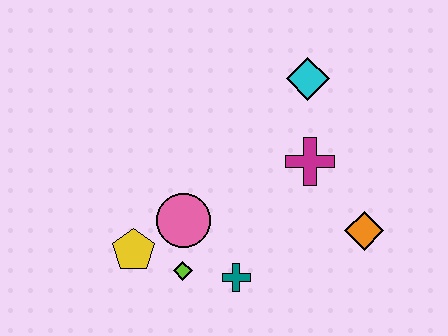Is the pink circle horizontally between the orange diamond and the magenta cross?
No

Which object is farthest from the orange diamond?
The yellow pentagon is farthest from the orange diamond.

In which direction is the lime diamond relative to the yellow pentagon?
The lime diamond is to the right of the yellow pentagon.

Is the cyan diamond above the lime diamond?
Yes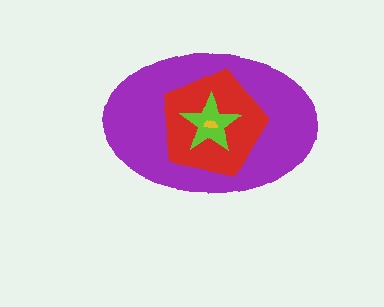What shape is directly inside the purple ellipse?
The red pentagon.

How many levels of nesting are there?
4.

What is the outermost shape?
The purple ellipse.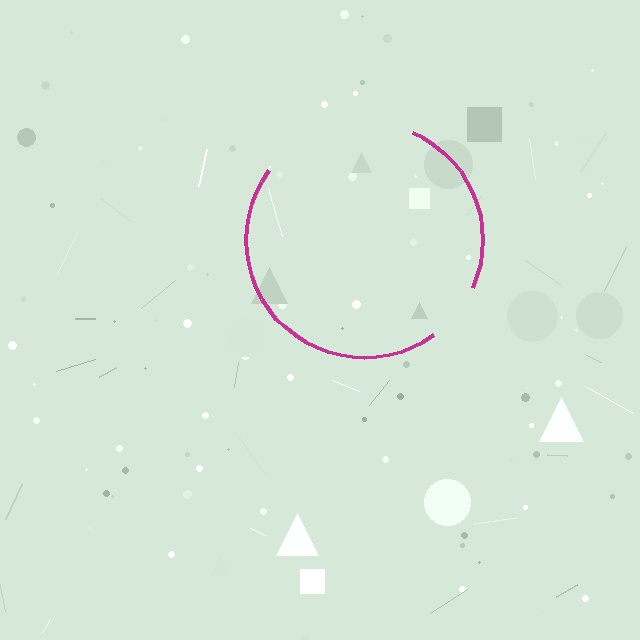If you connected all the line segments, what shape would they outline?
They would outline a circle.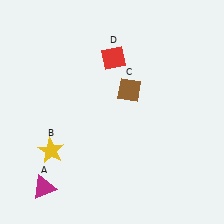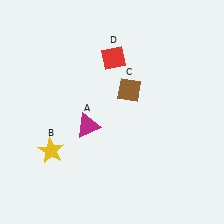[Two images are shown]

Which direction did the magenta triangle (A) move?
The magenta triangle (A) moved up.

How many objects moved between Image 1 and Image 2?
1 object moved between the two images.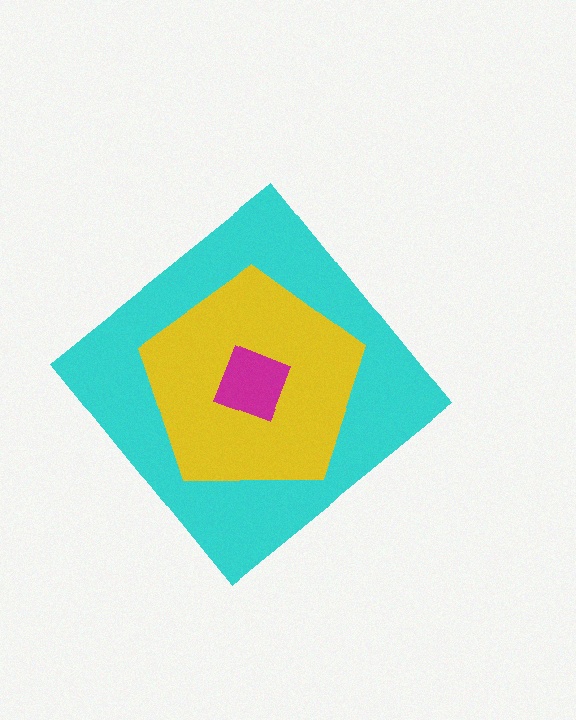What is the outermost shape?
The cyan diamond.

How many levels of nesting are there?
3.